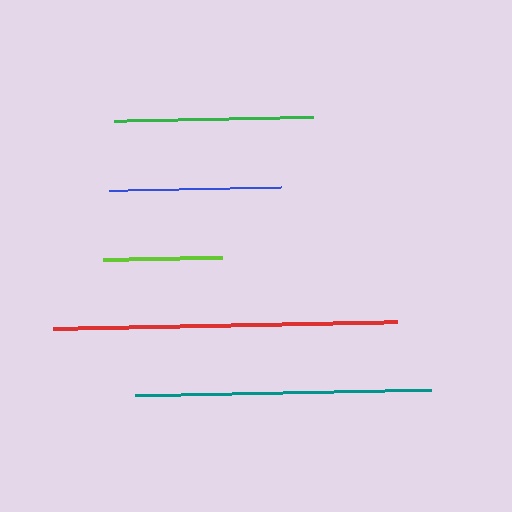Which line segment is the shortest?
The lime line is the shortest at approximately 119 pixels.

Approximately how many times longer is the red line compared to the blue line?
The red line is approximately 2.0 times the length of the blue line.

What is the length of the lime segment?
The lime segment is approximately 119 pixels long.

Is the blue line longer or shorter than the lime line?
The blue line is longer than the lime line.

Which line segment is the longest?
The red line is the longest at approximately 343 pixels.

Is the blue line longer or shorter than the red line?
The red line is longer than the blue line.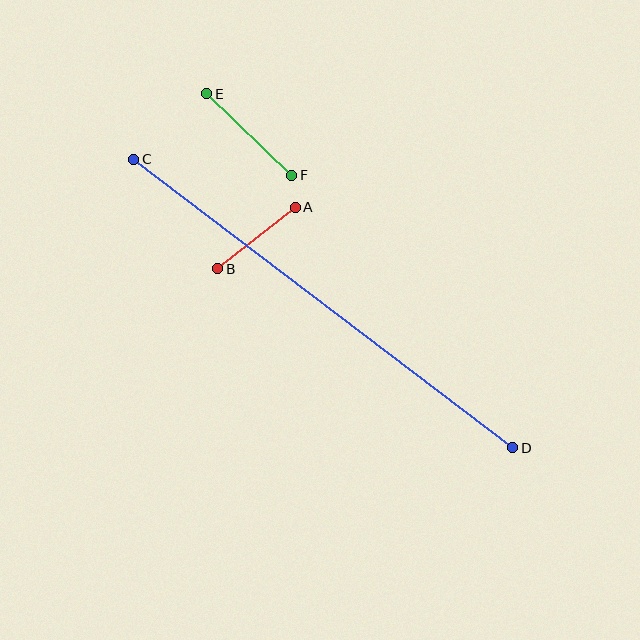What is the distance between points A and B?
The distance is approximately 99 pixels.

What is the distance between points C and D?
The distance is approximately 476 pixels.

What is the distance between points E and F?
The distance is approximately 118 pixels.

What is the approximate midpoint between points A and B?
The midpoint is at approximately (257, 238) pixels.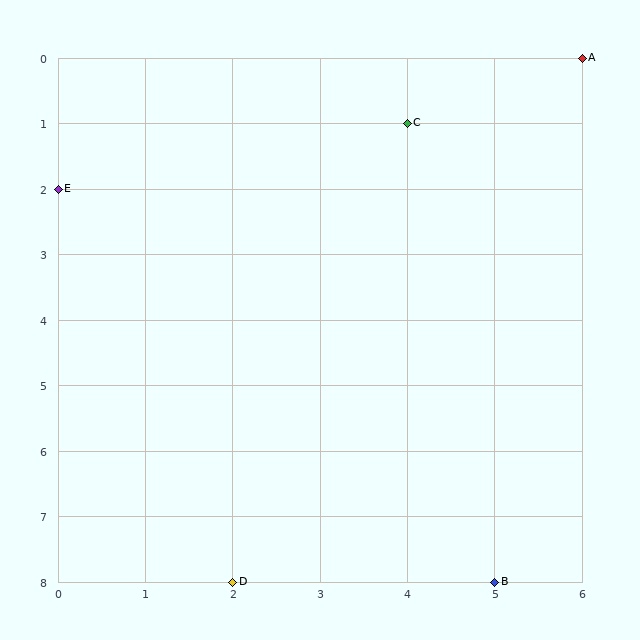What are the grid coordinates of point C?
Point C is at grid coordinates (4, 1).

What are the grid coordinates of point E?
Point E is at grid coordinates (0, 2).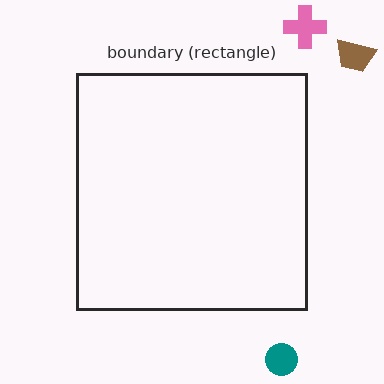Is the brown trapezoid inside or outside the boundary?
Outside.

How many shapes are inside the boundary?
0 inside, 3 outside.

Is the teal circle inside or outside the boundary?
Outside.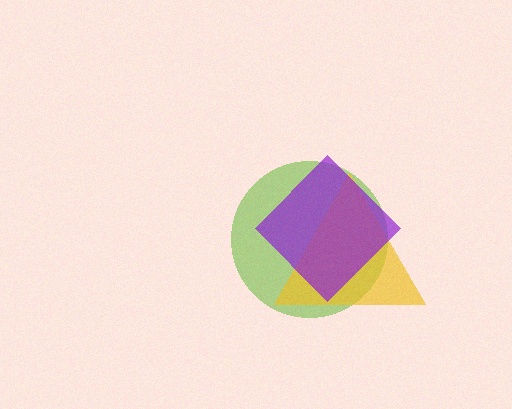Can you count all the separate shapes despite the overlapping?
Yes, there are 3 separate shapes.